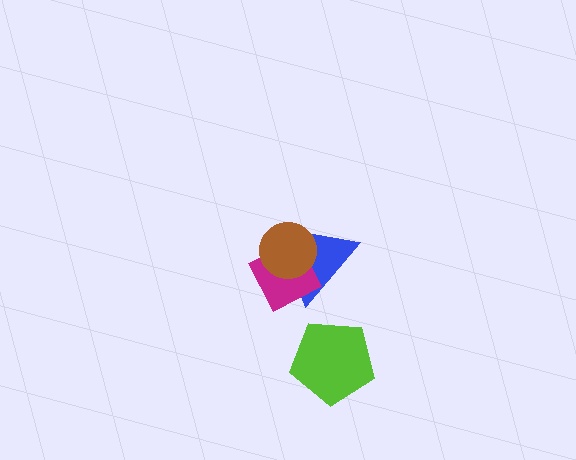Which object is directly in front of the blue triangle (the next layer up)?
The magenta diamond is directly in front of the blue triangle.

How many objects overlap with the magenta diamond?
2 objects overlap with the magenta diamond.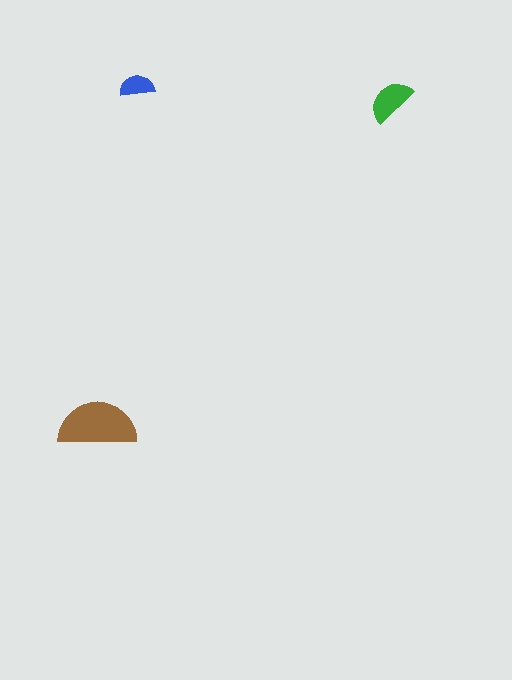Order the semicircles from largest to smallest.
the brown one, the green one, the blue one.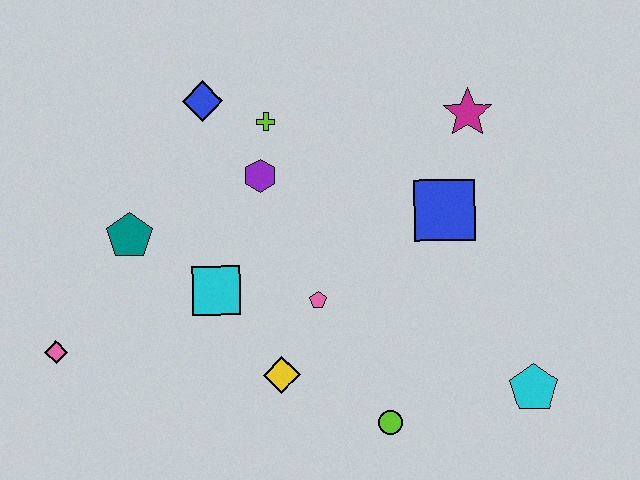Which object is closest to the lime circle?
The yellow diamond is closest to the lime circle.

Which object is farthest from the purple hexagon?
The cyan pentagon is farthest from the purple hexagon.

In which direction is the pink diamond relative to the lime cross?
The pink diamond is below the lime cross.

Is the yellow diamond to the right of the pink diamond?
Yes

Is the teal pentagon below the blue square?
Yes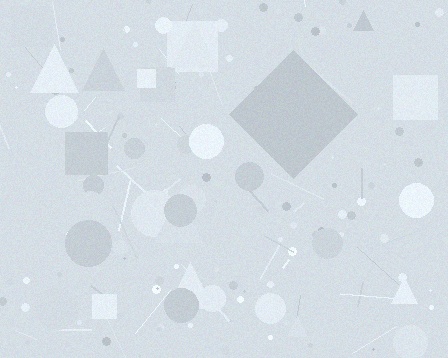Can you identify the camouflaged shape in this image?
The camouflaged shape is a diamond.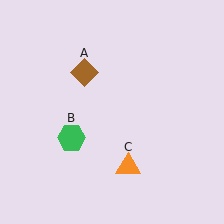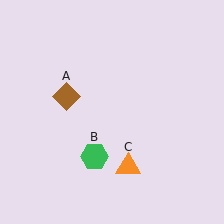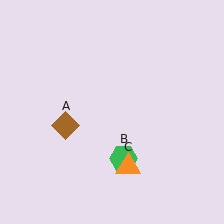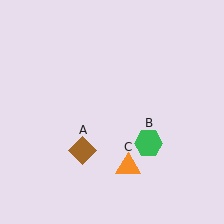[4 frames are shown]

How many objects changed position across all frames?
2 objects changed position: brown diamond (object A), green hexagon (object B).